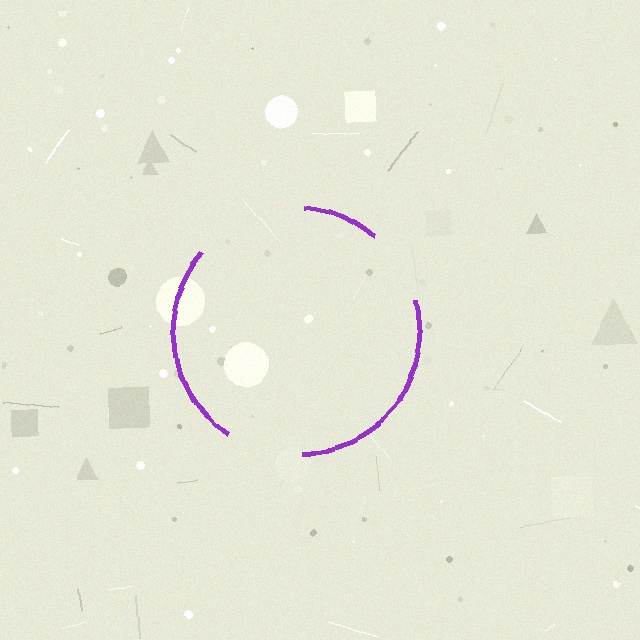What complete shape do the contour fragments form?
The contour fragments form a circle.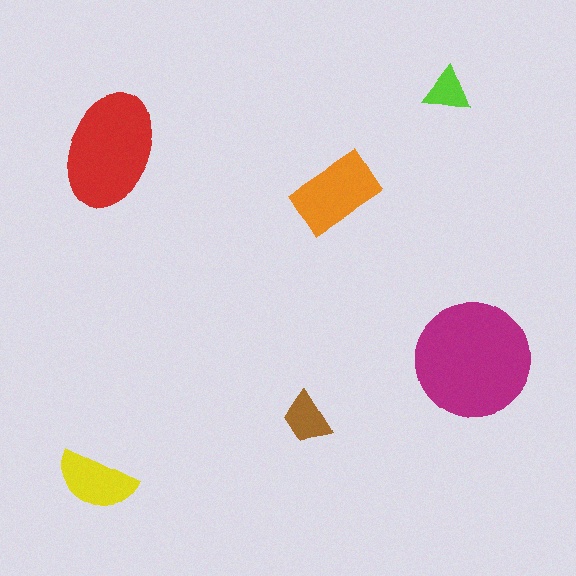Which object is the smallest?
The lime triangle.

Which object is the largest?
The magenta circle.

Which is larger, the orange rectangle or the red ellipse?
The red ellipse.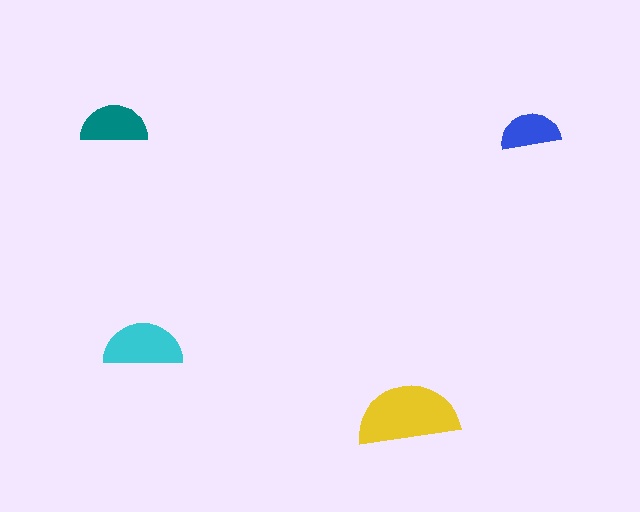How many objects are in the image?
There are 4 objects in the image.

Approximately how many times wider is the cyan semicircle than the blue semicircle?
About 1.5 times wider.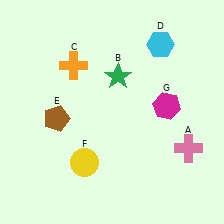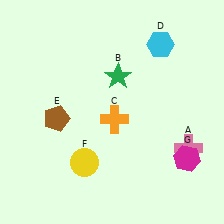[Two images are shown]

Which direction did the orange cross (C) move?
The orange cross (C) moved down.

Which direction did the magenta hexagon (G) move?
The magenta hexagon (G) moved down.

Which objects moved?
The objects that moved are: the orange cross (C), the magenta hexagon (G).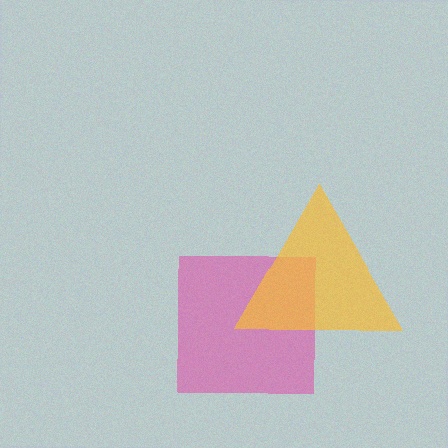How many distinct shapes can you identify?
There are 2 distinct shapes: a pink square, a yellow triangle.